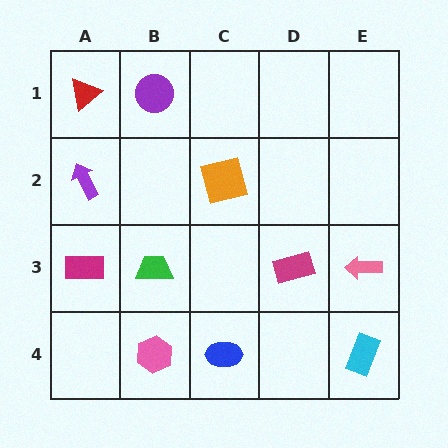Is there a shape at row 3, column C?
No, that cell is empty.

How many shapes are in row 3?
4 shapes.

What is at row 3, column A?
A magenta rectangle.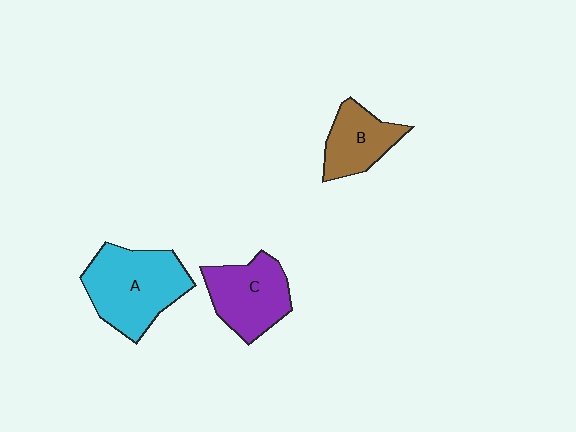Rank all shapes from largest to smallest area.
From largest to smallest: A (cyan), C (purple), B (brown).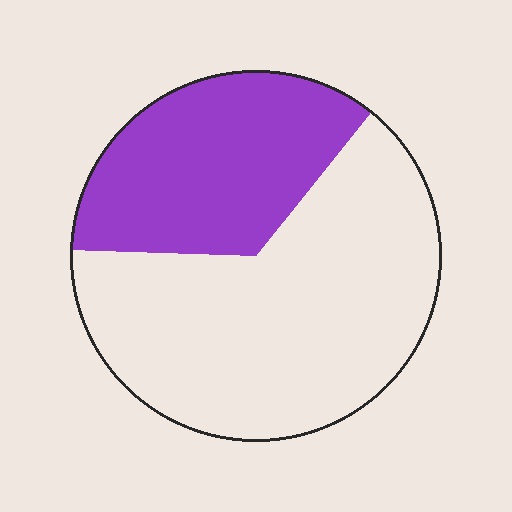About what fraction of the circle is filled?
About one third (1/3).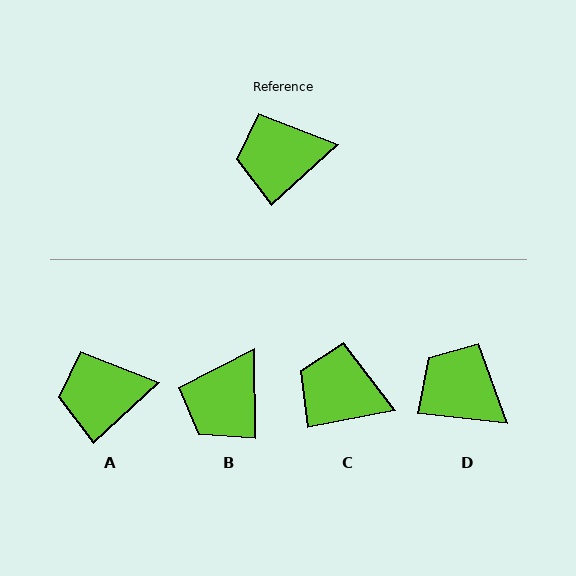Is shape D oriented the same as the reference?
No, it is off by about 49 degrees.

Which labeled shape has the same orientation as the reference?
A.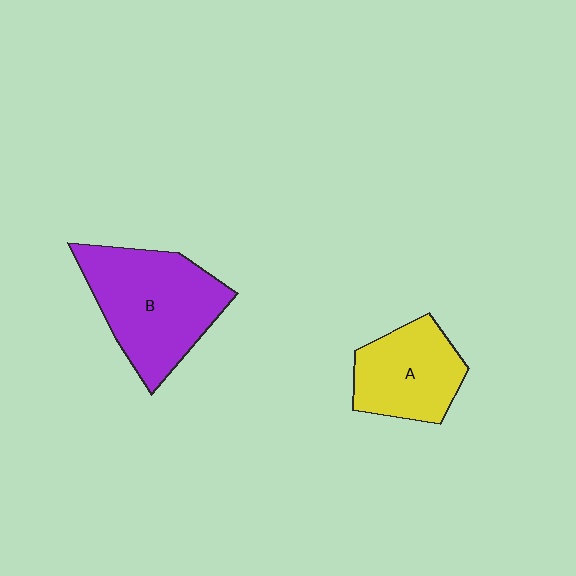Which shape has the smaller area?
Shape A (yellow).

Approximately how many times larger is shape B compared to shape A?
Approximately 1.5 times.